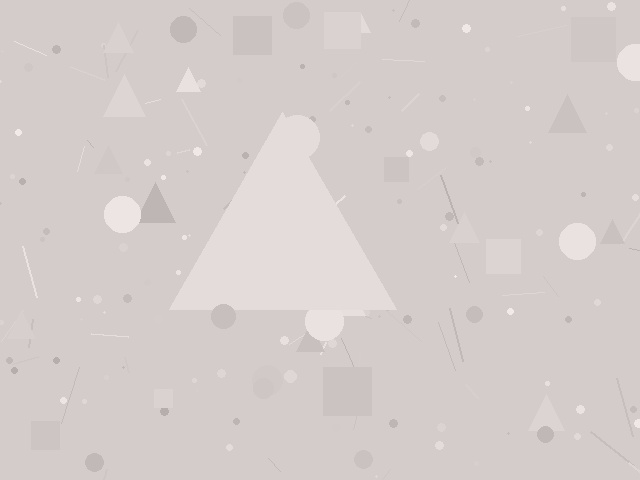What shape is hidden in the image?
A triangle is hidden in the image.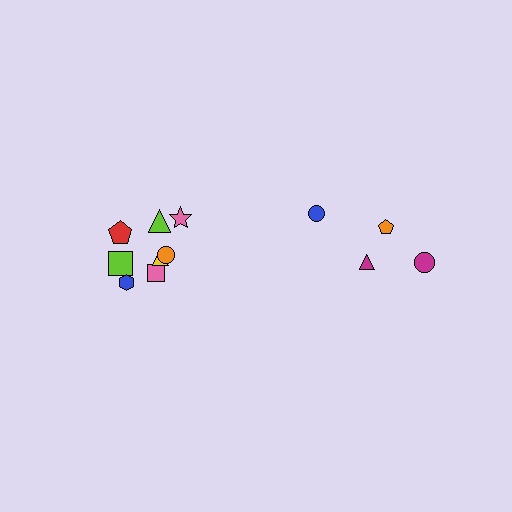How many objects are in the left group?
There are 8 objects.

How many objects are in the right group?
There are 4 objects.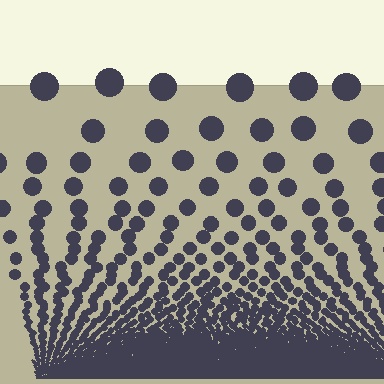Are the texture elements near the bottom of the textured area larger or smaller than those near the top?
Smaller. The gradient is inverted — elements near the bottom are smaller and denser.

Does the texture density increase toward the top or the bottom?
Density increases toward the bottom.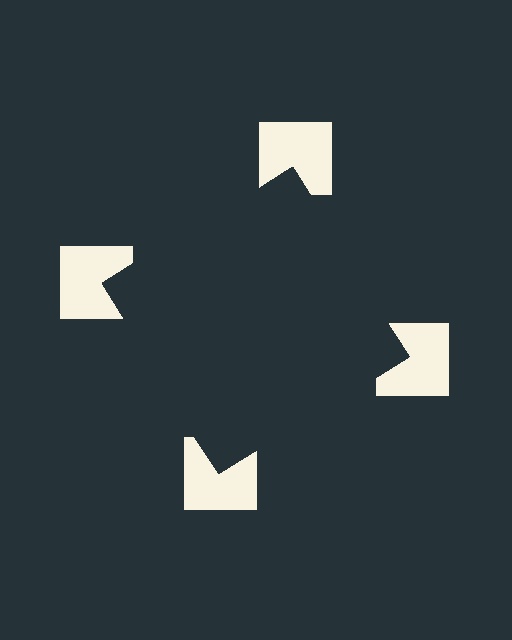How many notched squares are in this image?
There are 4 — one at each vertex of the illusory square.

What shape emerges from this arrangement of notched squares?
An illusory square — its edges are inferred from the aligned wedge cuts in the notched squares, not physically drawn.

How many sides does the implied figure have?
4 sides.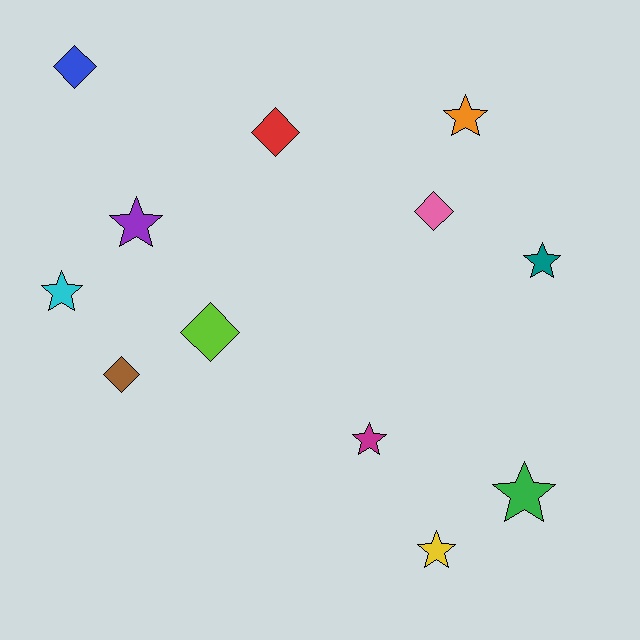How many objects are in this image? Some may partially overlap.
There are 12 objects.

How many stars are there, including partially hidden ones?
There are 7 stars.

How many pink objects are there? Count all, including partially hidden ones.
There is 1 pink object.